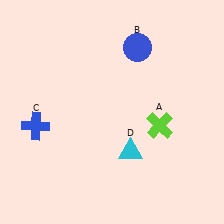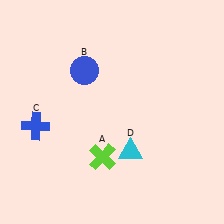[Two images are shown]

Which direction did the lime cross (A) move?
The lime cross (A) moved left.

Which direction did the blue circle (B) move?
The blue circle (B) moved left.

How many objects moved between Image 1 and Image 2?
2 objects moved between the two images.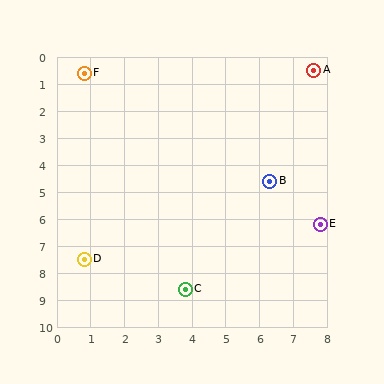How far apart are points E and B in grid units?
Points E and B are about 2.2 grid units apart.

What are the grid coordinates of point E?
Point E is at approximately (7.8, 6.2).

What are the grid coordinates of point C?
Point C is at approximately (3.8, 8.6).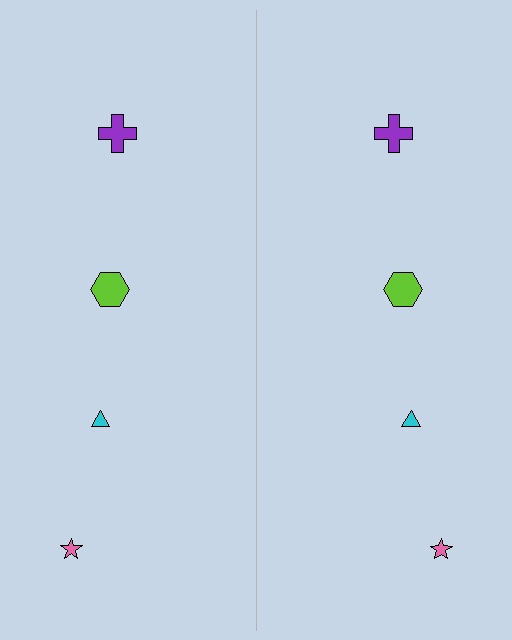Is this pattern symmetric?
Yes, this pattern has bilateral (reflection) symmetry.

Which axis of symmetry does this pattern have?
The pattern has a vertical axis of symmetry running through the center of the image.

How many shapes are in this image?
There are 8 shapes in this image.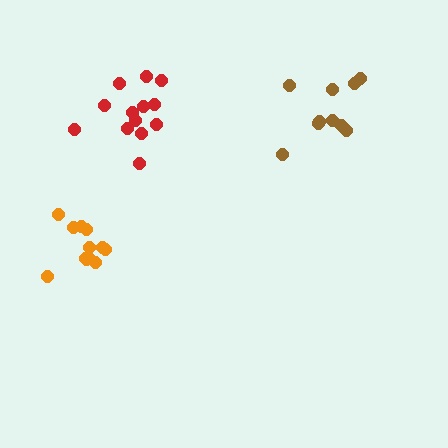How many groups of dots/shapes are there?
There are 3 groups.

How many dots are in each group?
Group 1: 14 dots, Group 2: 12 dots, Group 3: 10 dots (36 total).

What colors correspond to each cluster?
The clusters are colored: red, orange, brown.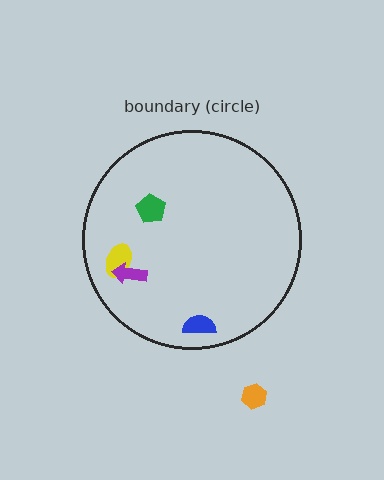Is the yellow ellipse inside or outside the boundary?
Inside.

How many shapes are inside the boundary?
4 inside, 1 outside.